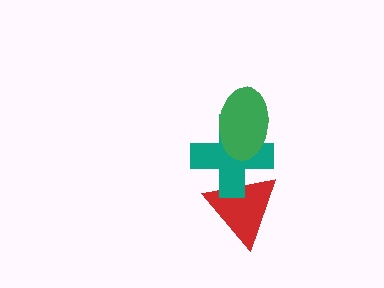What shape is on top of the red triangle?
The teal cross is on top of the red triangle.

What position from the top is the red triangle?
The red triangle is 3rd from the top.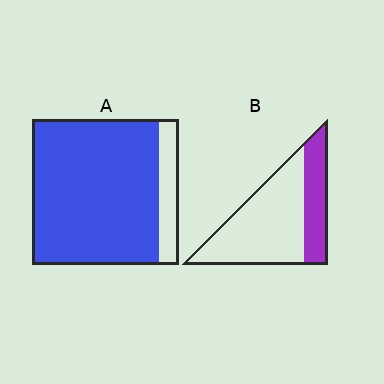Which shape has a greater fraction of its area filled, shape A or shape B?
Shape A.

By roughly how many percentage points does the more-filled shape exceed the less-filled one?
By roughly 55 percentage points (A over B).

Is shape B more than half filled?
No.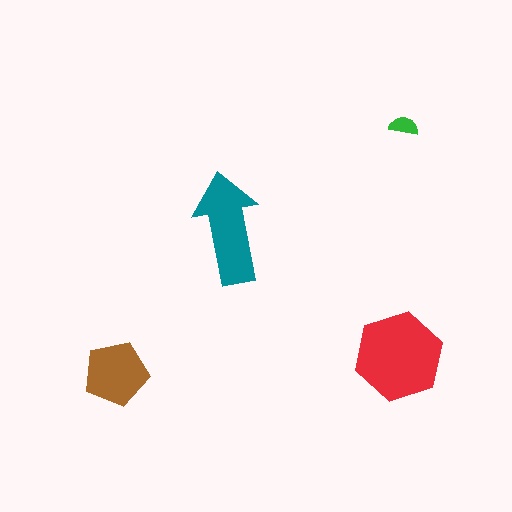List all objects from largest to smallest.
The red hexagon, the teal arrow, the brown pentagon, the green semicircle.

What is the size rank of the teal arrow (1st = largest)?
2nd.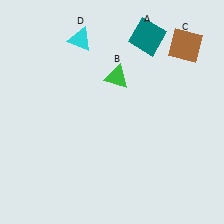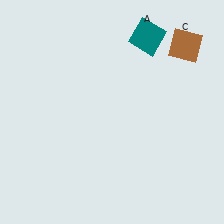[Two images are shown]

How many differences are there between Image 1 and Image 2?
There are 2 differences between the two images.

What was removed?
The green triangle (B), the cyan triangle (D) were removed in Image 2.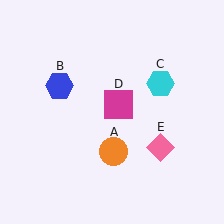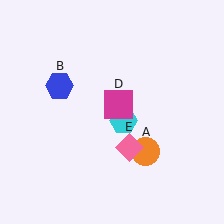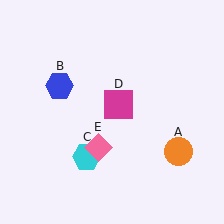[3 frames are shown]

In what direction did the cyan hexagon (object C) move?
The cyan hexagon (object C) moved down and to the left.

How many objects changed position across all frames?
3 objects changed position: orange circle (object A), cyan hexagon (object C), pink diamond (object E).